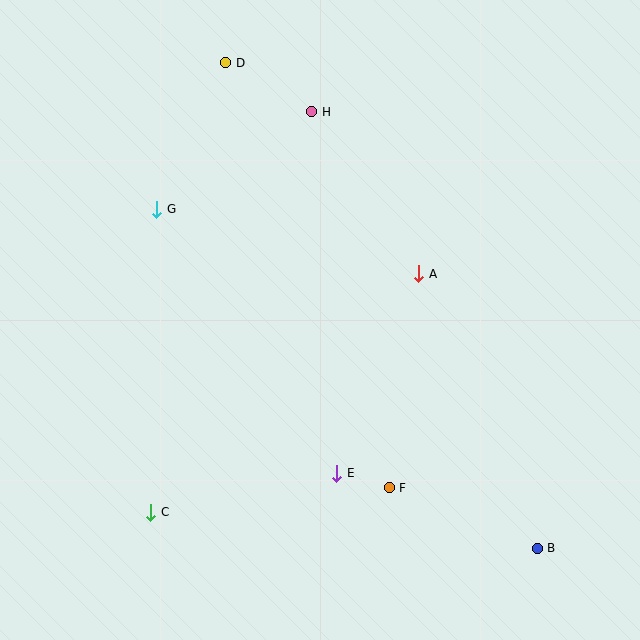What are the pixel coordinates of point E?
Point E is at (337, 473).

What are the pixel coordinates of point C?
Point C is at (151, 512).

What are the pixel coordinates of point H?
Point H is at (312, 112).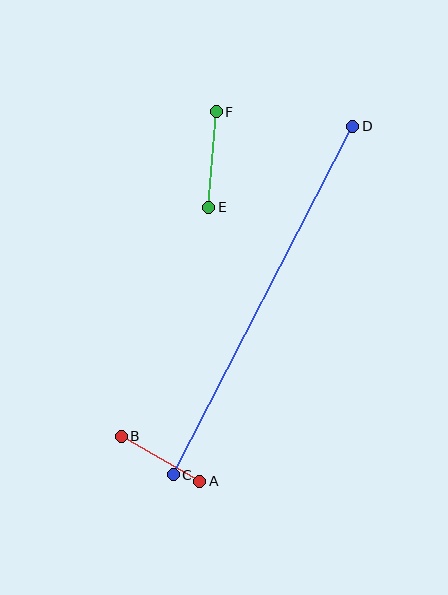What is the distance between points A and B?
The distance is approximately 91 pixels.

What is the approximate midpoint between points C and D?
The midpoint is at approximately (263, 301) pixels.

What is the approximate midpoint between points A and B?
The midpoint is at approximately (160, 459) pixels.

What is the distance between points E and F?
The distance is approximately 95 pixels.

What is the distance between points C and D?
The distance is approximately 392 pixels.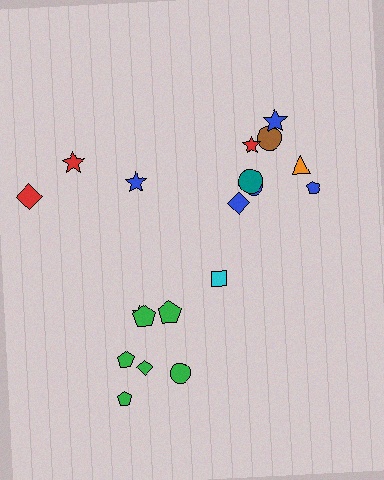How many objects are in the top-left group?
There are 3 objects.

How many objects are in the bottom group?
There are 8 objects.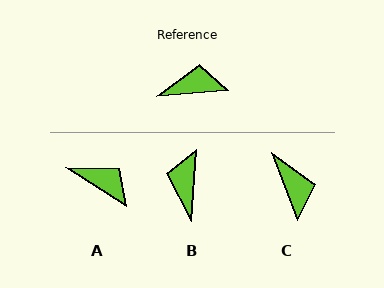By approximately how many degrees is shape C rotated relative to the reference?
Approximately 74 degrees clockwise.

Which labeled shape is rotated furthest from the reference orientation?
B, about 81 degrees away.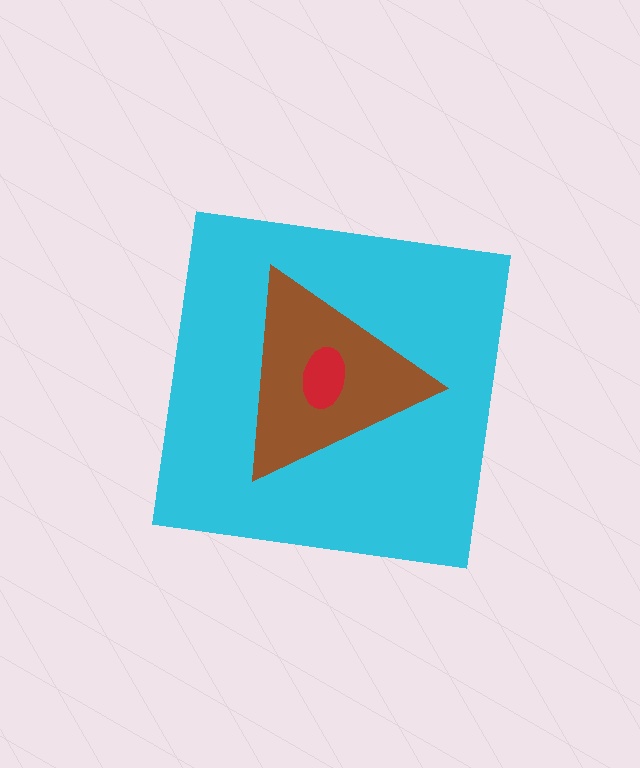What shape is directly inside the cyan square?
The brown triangle.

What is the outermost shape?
The cyan square.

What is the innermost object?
The red ellipse.